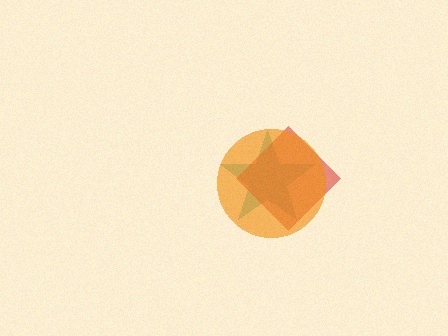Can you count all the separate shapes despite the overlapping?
Yes, there are 3 separate shapes.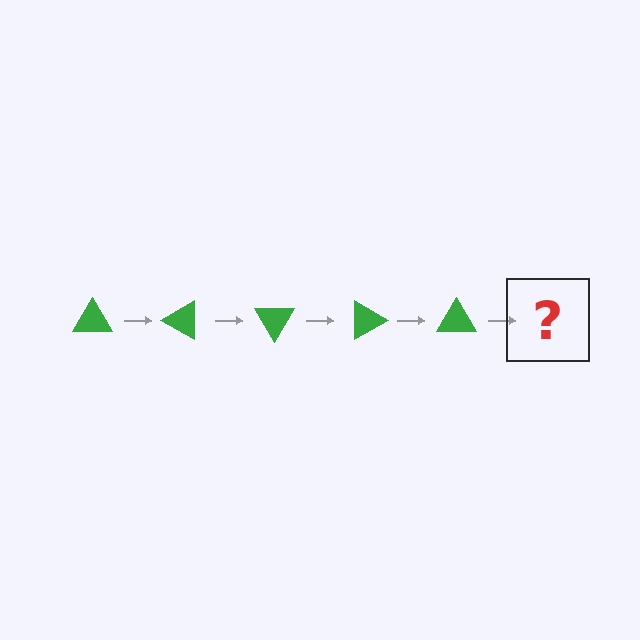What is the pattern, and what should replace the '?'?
The pattern is that the triangle rotates 30 degrees each step. The '?' should be a green triangle rotated 150 degrees.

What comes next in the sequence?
The next element should be a green triangle rotated 150 degrees.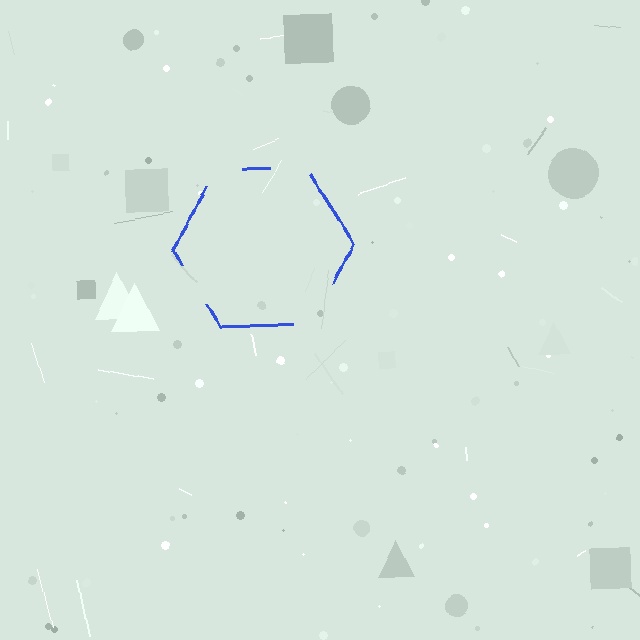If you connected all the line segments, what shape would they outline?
They would outline a hexagon.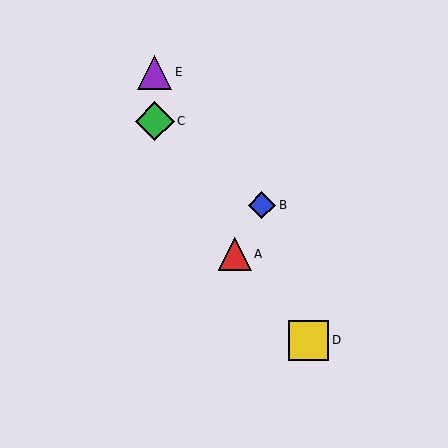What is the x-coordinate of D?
Object D is at x≈309.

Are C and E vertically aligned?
Yes, both are at x≈155.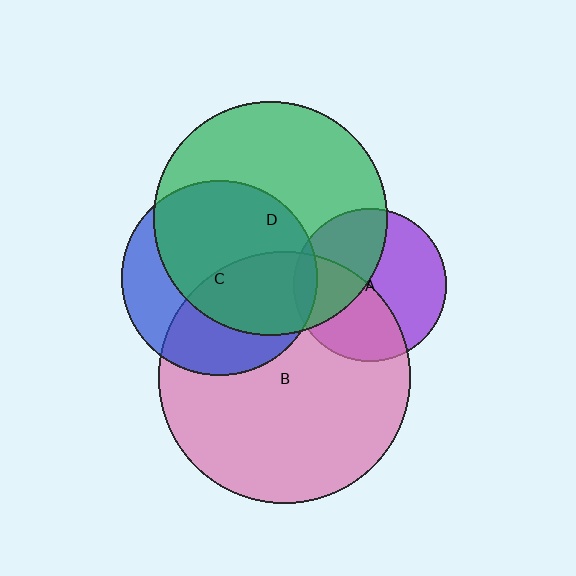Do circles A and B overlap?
Yes.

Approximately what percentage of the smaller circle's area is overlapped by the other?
Approximately 45%.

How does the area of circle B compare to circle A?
Approximately 2.7 times.